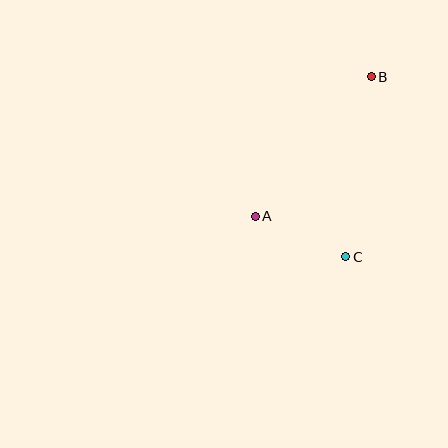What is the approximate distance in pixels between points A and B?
The distance between A and B is approximately 181 pixels.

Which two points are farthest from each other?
Points B and C are farthest from each other.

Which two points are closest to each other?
Points A and C are closest to each other.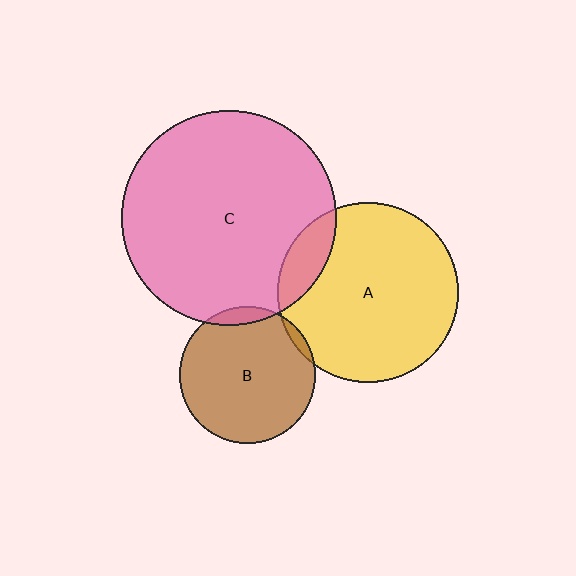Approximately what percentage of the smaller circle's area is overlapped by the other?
Approximately 5%.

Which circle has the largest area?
Circle C (pink).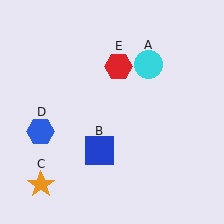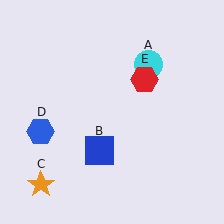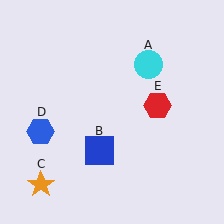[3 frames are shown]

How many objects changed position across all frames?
1 object changed position: red hexagon (object E).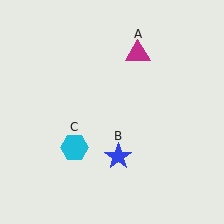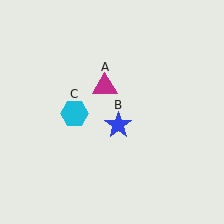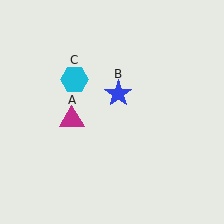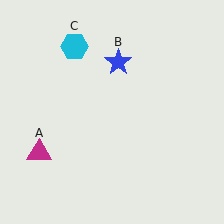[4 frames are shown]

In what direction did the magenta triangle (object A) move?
The magenta triangle (object A) moved down and to the left.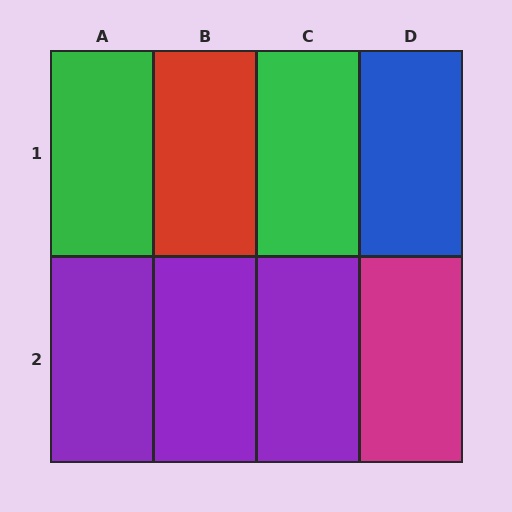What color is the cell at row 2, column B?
Purple.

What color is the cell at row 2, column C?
Purple.